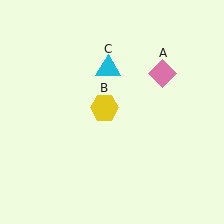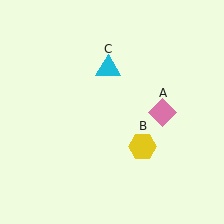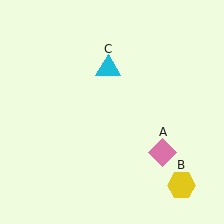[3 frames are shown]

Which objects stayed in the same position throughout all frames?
Cyan triangle (object C) remained stationary.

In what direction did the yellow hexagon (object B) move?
The yellow hexagon (object B) moved down and to the right.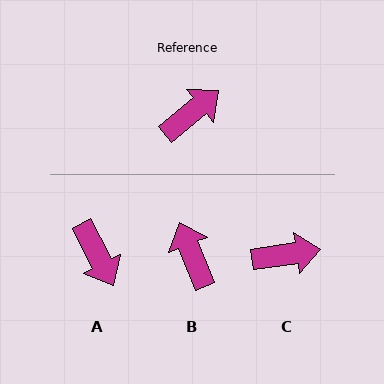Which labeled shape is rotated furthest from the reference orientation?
A, about 102 degrees away.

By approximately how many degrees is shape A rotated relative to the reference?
Approximately 102 degrees clockwise.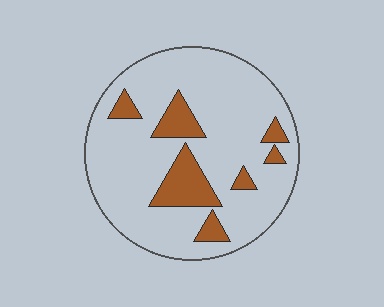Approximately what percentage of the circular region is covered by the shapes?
Approximately 15%.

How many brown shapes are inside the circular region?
7.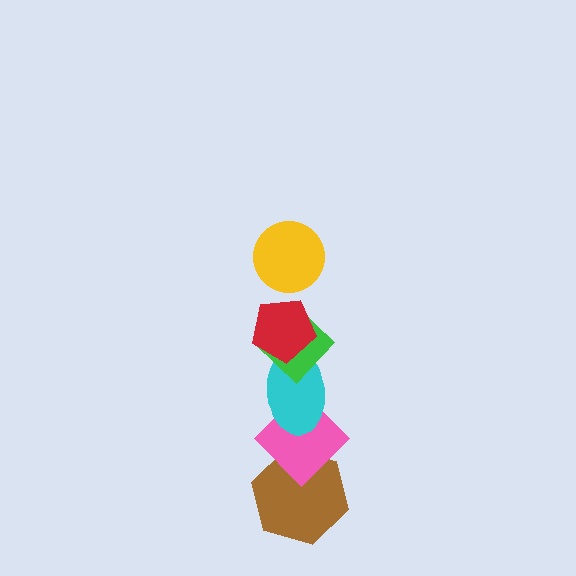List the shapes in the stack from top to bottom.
From top to bottom: the yellow circle, the red pentagon, the green diamond, the cyan ellipse, the pink diamond, the brown hexagon.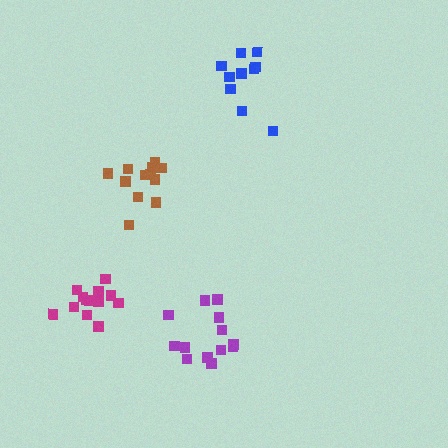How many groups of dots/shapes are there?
There are 4 groups.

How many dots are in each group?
Group 1: 13 dots, Group 2: 13 dots, Group 3: 10 dots, Group 4: 13 dots (49 total).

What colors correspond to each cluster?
The clusters are colored: brown, purple, blue, magenta.